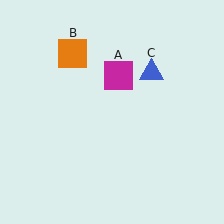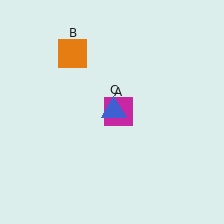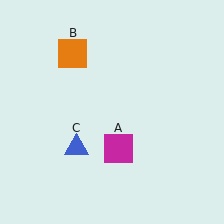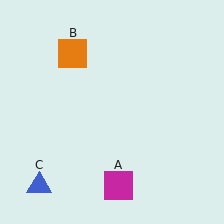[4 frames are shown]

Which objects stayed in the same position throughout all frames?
Orange square (object B) remained stationary.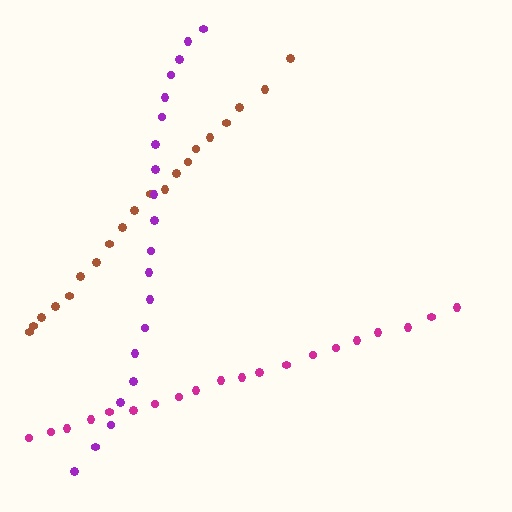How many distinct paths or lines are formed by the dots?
There are 3 distinct paths.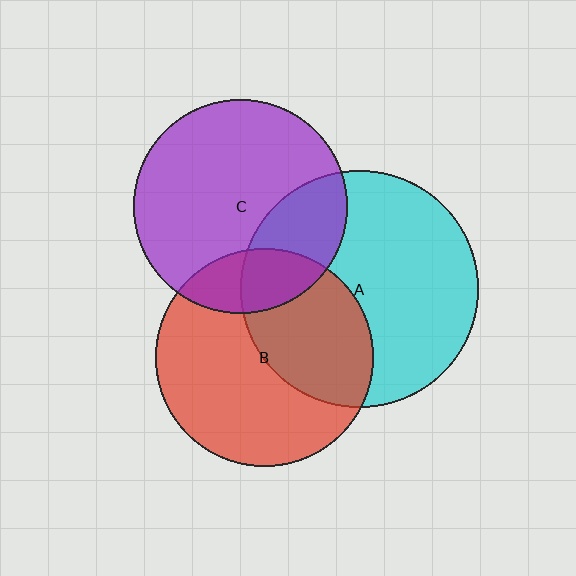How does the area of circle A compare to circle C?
Approximately 1.2 times.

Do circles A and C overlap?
Yes.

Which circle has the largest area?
Circle A (cyan).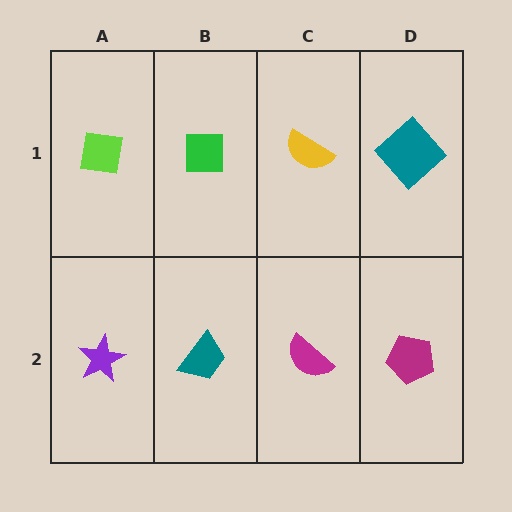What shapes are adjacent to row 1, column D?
A magenta pentagon (row 2, column D), a yellow semicircle (row 1, column C).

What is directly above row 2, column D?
A teal diamond.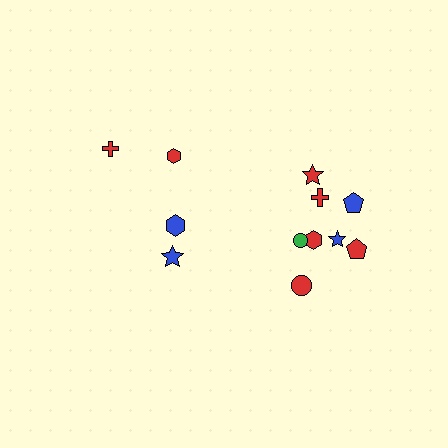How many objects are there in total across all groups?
There are 12 objects.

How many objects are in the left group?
There are 4 objects.